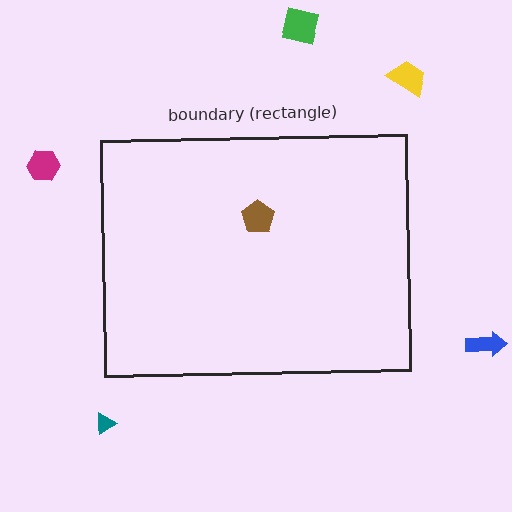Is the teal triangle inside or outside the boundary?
Outside.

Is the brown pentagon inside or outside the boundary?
Inside.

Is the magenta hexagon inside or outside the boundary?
Outside.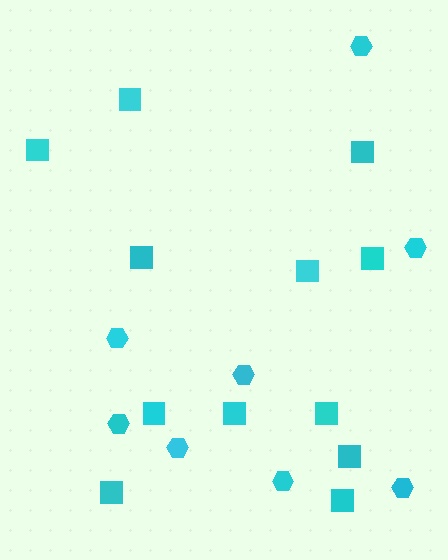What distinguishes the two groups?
There are 2 groups: one group of squares (12) and one group of hexagons (8).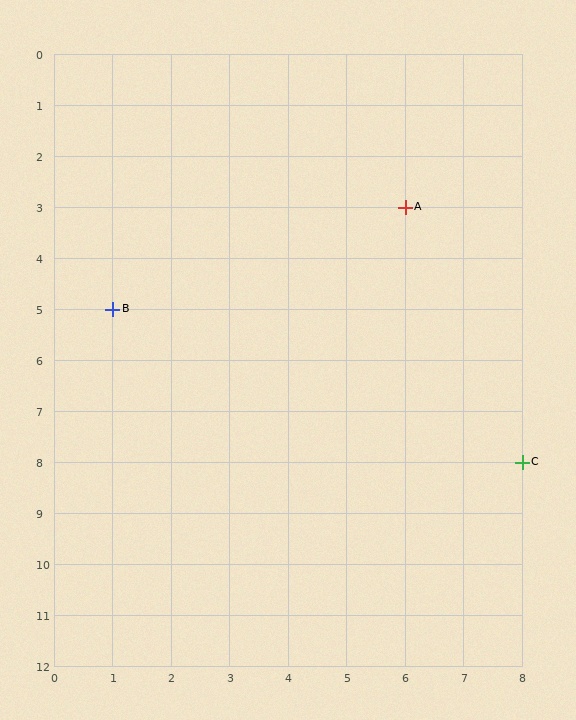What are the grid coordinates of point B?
Point B is at grid coordinates (1, 5).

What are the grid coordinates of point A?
Point A is at grid coordinates (6, 3).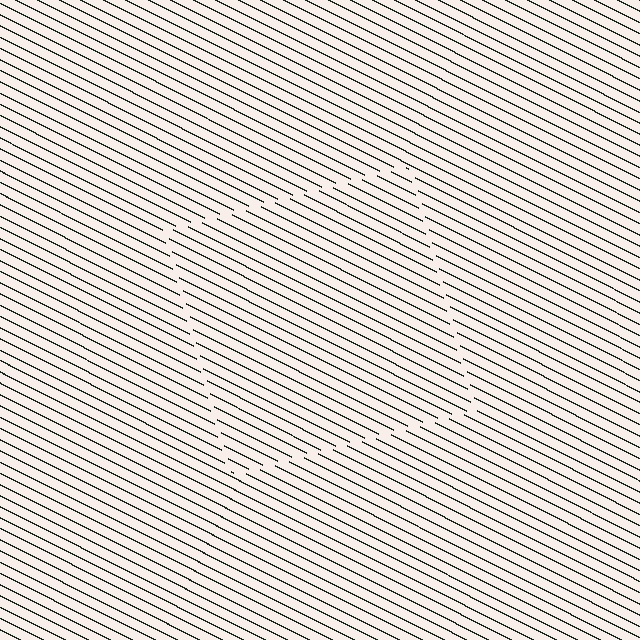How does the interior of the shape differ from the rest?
The interior of the shape contains the same grating, shifted by half a period — the contour is defined by the phase discontinuity where line-ends from the inner and outer gratings abut.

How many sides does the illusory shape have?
4 sides — the line-ends trace a square.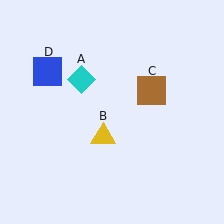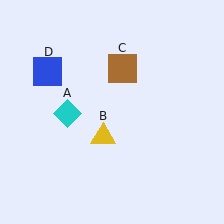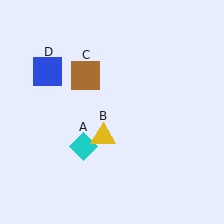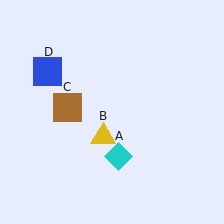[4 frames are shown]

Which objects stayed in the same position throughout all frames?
Yellow triangle (object B) and blue square (object D) remained stationary.